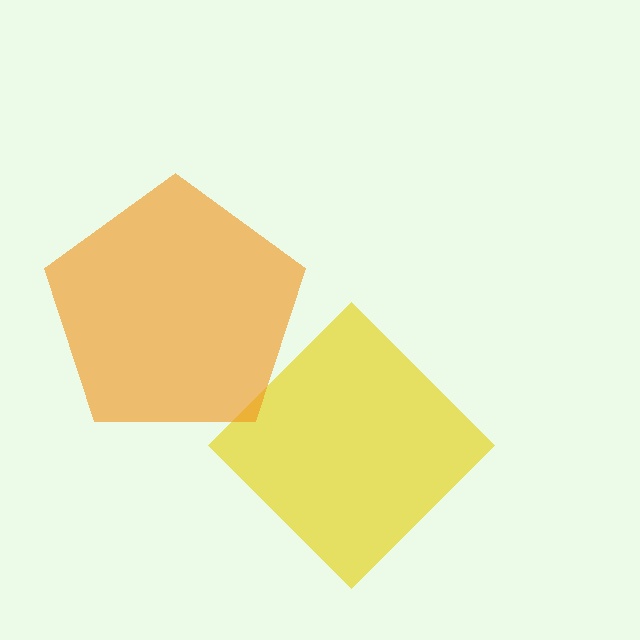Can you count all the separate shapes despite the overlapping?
Yes, there are 2 separate shapes.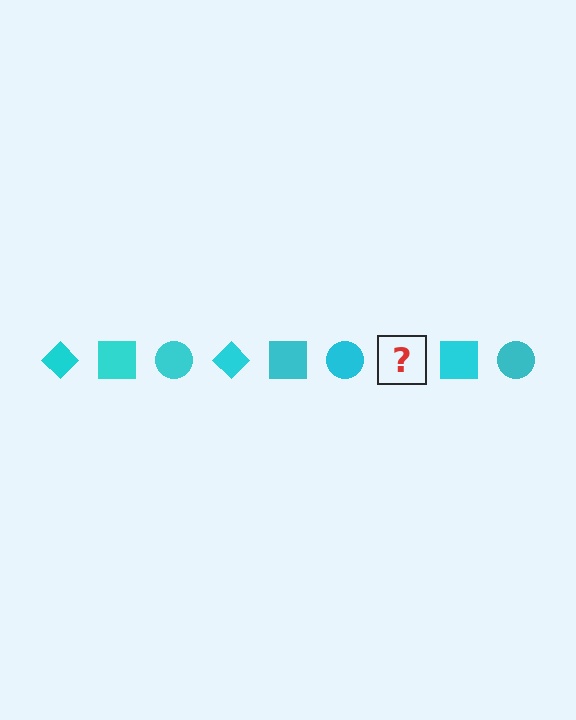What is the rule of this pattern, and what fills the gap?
The rule is that the pattern cycles through diamond, square, circle shapes in cyan. The gap should be filled with a cyan diamond.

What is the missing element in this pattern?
The missing element is a cyan diamond.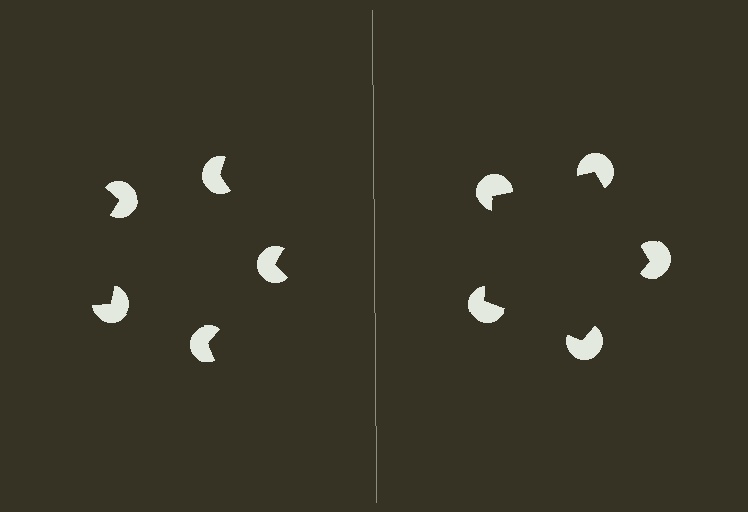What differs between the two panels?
The pac-man discs are positioned identically on both sides; only the wedge orientations differ. On the right they align to a pentagon; on the left they are misaligned.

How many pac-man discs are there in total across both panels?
10 — 5 on each side.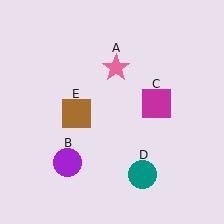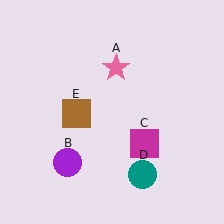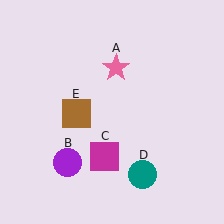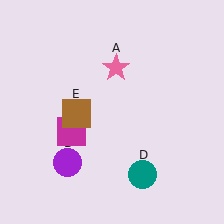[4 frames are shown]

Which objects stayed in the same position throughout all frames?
Pink star (object A) and purple circle (object B) and teal circle (object D) and brown square (object E) remained stationary.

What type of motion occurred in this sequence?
The magenta square (object C) rotated clockwise around the center of the scene.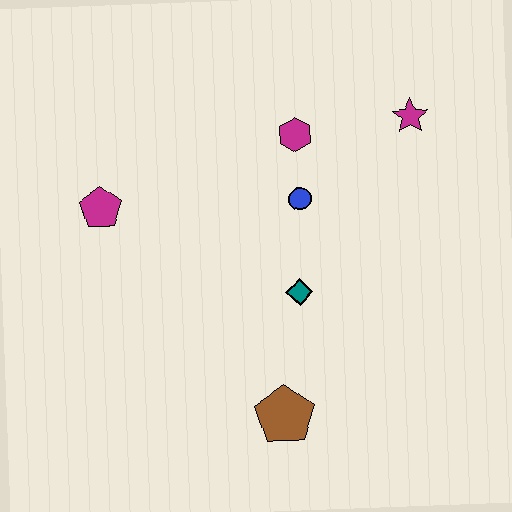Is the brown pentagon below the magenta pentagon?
Yes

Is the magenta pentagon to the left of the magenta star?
Yes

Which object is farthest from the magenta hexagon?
The brown pentagon is farthest from the magenta hexagon.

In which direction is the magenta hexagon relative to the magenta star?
The magenta hexagon is to the left of the magenta star.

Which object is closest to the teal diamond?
The blue circle is closest to the teal diamond.